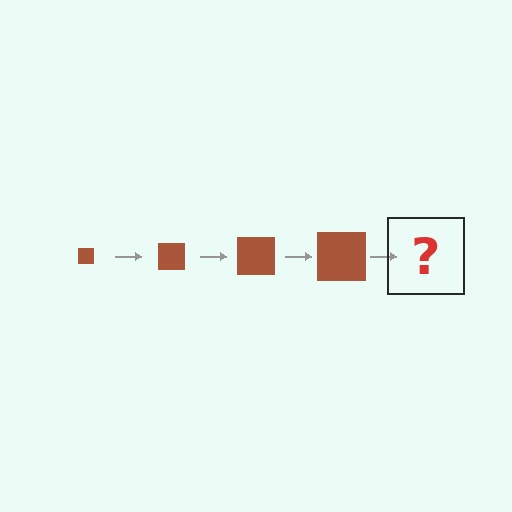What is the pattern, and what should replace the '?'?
The pattern is that the square gets progressively larger each step. The '?' should be a brown square, larger than the previous one.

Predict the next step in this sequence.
The next step is a brown square, larger than the previous one.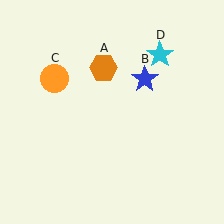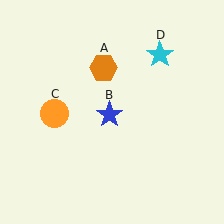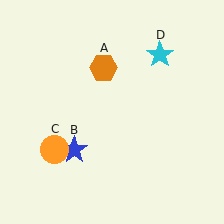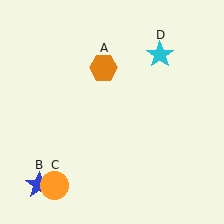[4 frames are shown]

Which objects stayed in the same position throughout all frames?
Orange hexagon (object A) and cyan star (object D) remained stationary.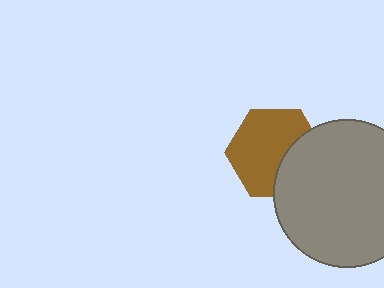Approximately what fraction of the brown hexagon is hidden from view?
Roughly 33% of the brown hexagon is hidden behind the gray circle.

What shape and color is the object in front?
The object in front is a gray circle.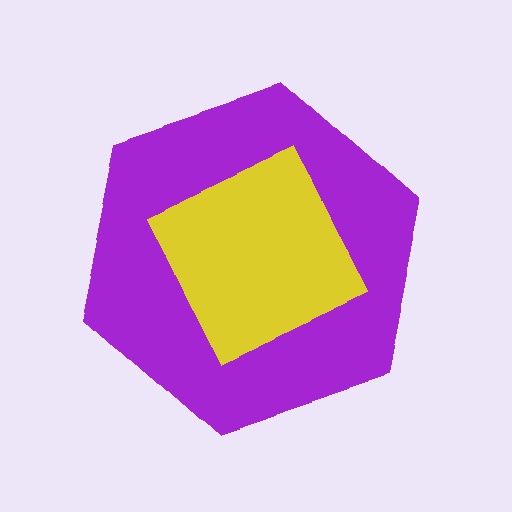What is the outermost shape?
The purple hexagon.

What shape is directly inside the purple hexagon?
The yellow square.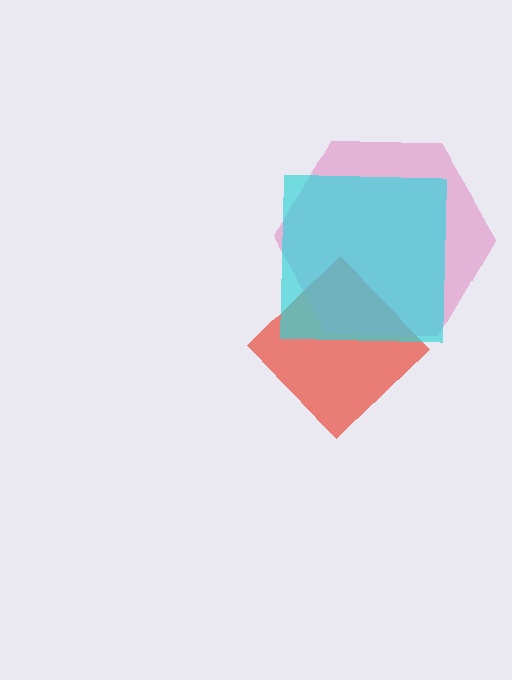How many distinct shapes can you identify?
There are 3 distinct shapes: a red diamond, a pink hexagon, a cyan square.